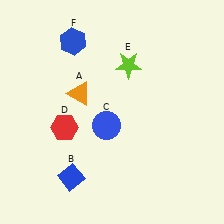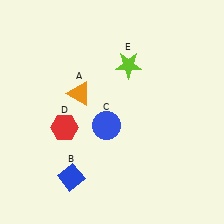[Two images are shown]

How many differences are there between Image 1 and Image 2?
There is 1 difference between the two images.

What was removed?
The blue hexagon (F) was removed in Image 2.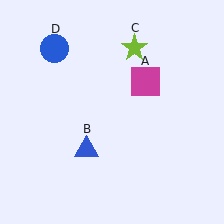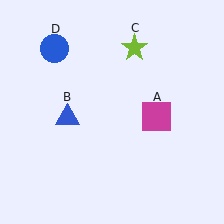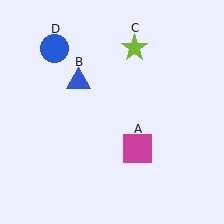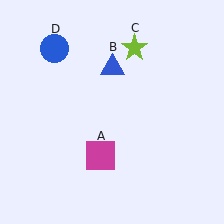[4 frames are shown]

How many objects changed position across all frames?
2 objects changed position: magenta square (object A), blue triangle (object B).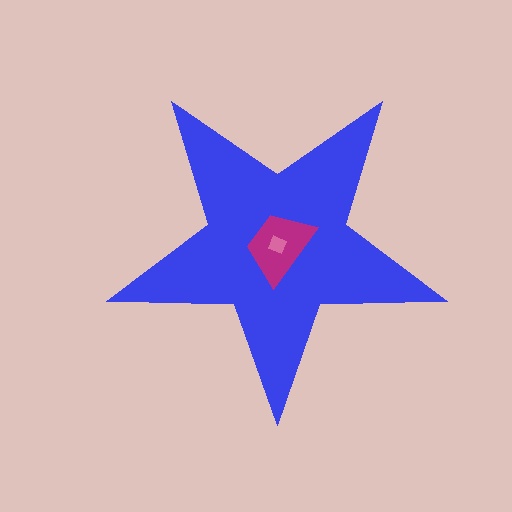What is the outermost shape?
The blue star.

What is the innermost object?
The pink diamond.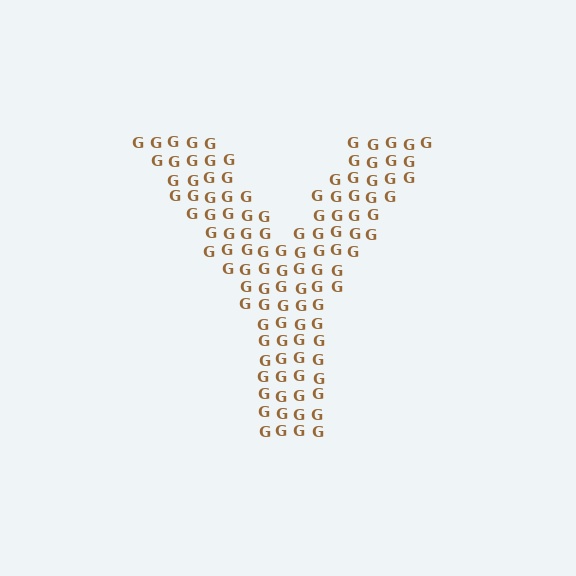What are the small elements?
The small elements are letter G's.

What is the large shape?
The large shape is the letter Y.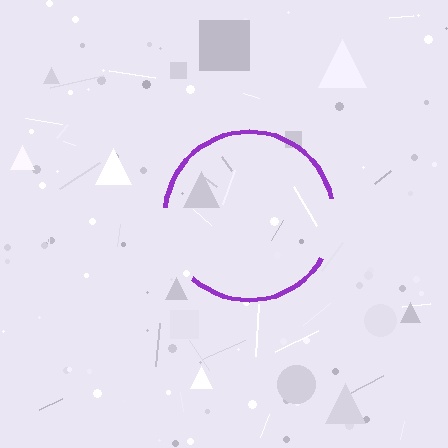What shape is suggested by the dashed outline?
The dashed outline suggests a circle.